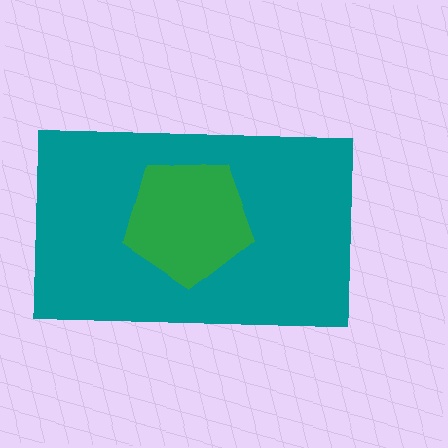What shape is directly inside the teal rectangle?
The green pentagon.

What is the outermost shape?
The teal rectangle.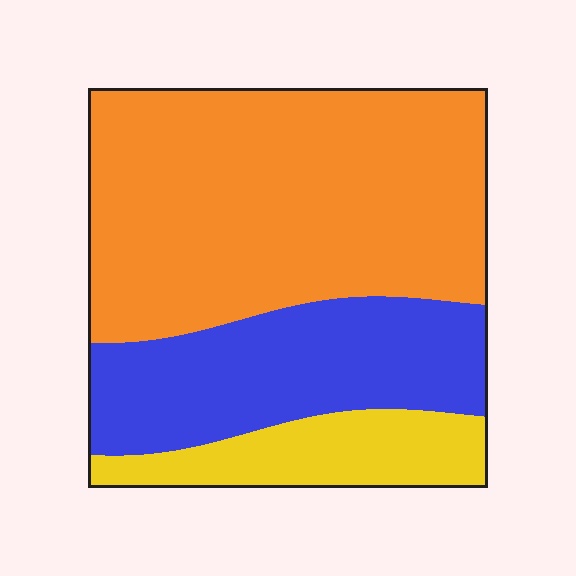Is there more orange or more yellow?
Orange.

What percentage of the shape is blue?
Blue covers about 30% of the shape.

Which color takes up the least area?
Yellow, at roughly 15%.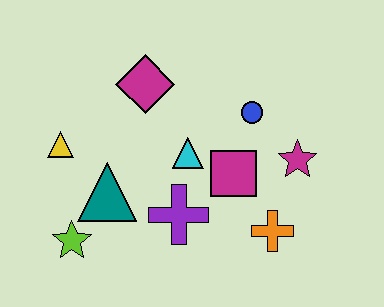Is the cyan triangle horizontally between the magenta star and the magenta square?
No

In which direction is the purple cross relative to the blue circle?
The purple cross is below the blue circle.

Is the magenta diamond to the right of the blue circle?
No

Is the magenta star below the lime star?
No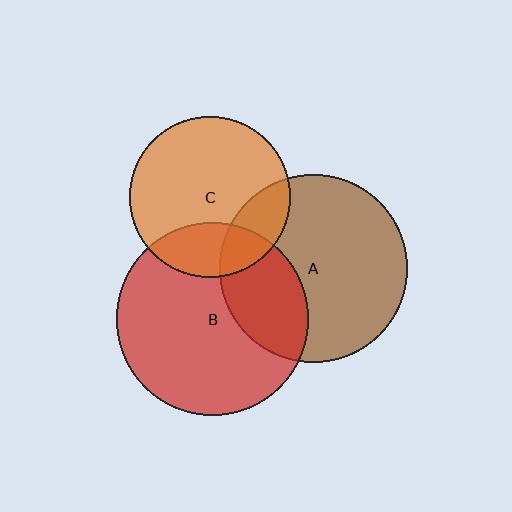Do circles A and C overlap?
Yes.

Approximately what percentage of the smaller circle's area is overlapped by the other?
Approximately 20%.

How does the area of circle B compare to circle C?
Approximately 1.4 times.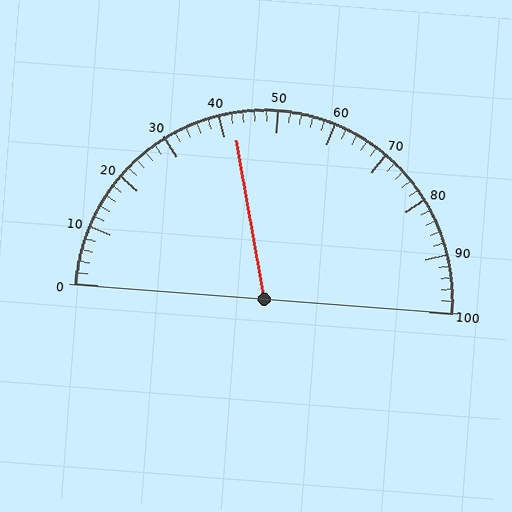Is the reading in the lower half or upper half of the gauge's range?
The reading is in the lower half of the range (0 to 100).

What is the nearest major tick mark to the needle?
The nearest major tick mark is 40.